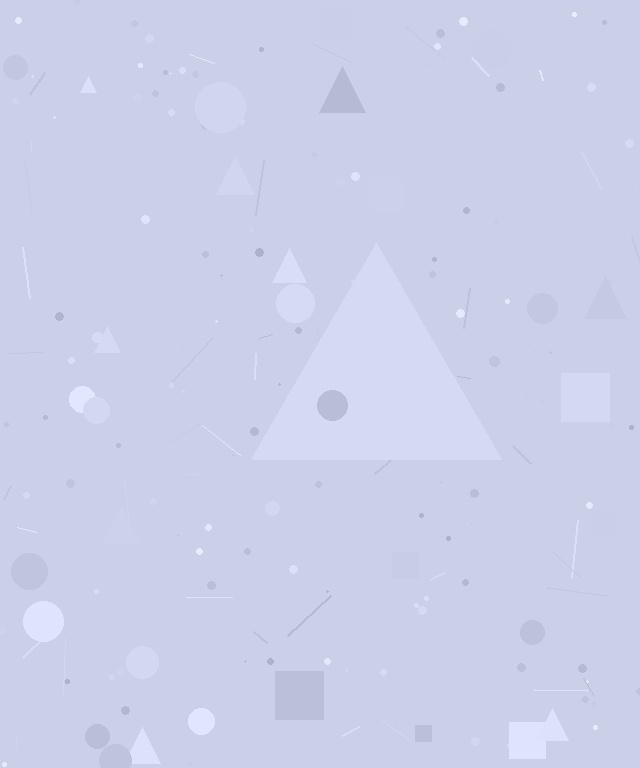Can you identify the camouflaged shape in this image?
The camouflaged shape is a triangle.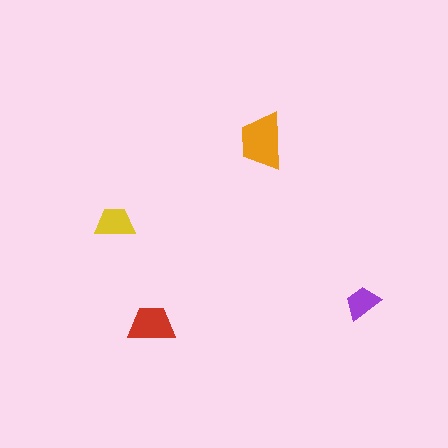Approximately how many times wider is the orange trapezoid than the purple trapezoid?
About 1.5 times wider.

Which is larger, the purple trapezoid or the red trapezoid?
The red one.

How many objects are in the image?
There are 4 objects in the image.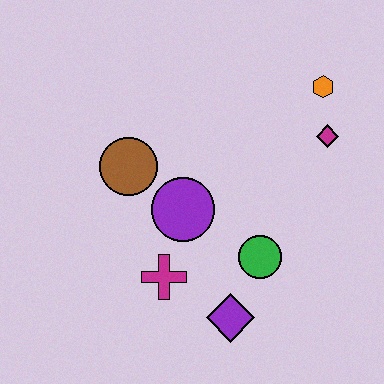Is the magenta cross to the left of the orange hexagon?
Yes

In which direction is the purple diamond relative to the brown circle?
The purple diamond is below the brown circle.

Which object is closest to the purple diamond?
The green circle is closest to the purple diamond.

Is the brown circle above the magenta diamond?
No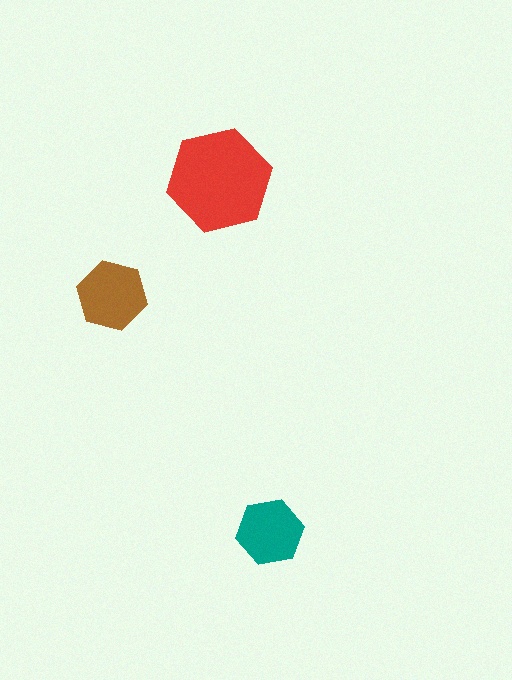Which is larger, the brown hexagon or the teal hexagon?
The brown one.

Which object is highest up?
The red hexagon is topmost.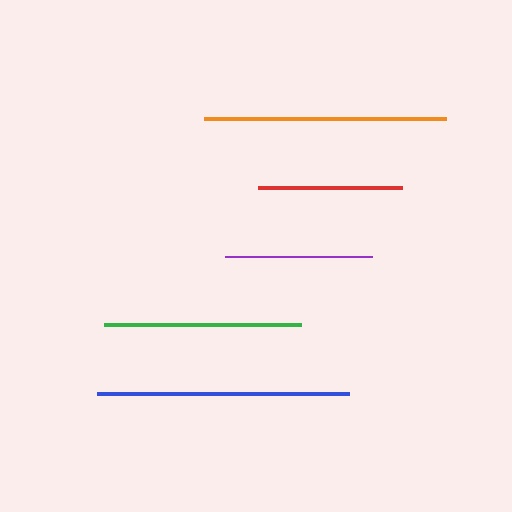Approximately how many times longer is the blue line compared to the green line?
The blue line is approximately 1.3 times the length of the green line.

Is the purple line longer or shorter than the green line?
The green line is longer than the purple line.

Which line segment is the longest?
The blue line is the longest at approximately 251 pixels.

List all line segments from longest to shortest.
From longest to shortest: blue, orange, green, purple, red.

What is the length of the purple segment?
The purple segment is approximately 147 pixels long.